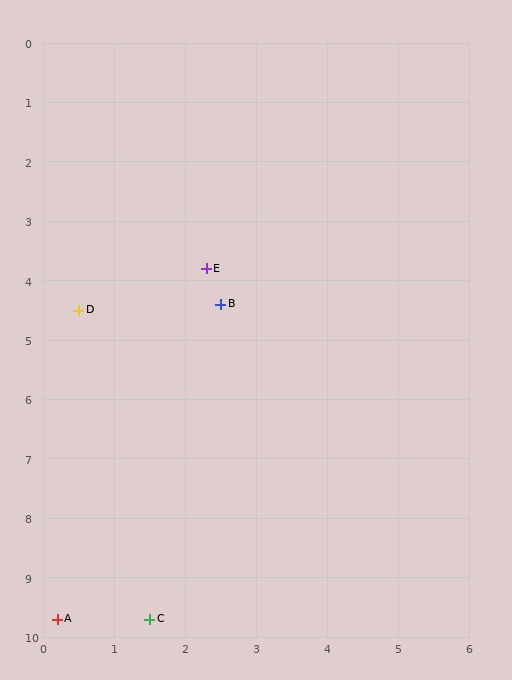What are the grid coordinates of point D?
Point D is at approximately (0.5, 4.5).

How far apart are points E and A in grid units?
Points E and A are about 6.3 grid units apart.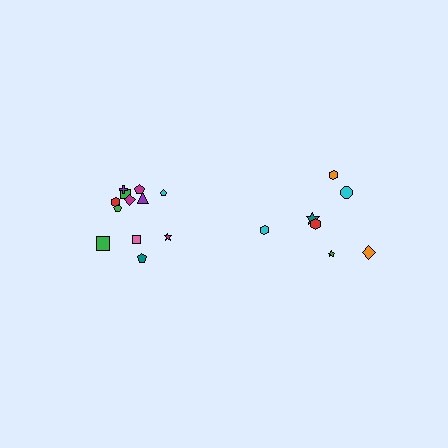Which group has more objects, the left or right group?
The left group.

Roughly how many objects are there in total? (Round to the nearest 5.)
Roughly 20 objects in total.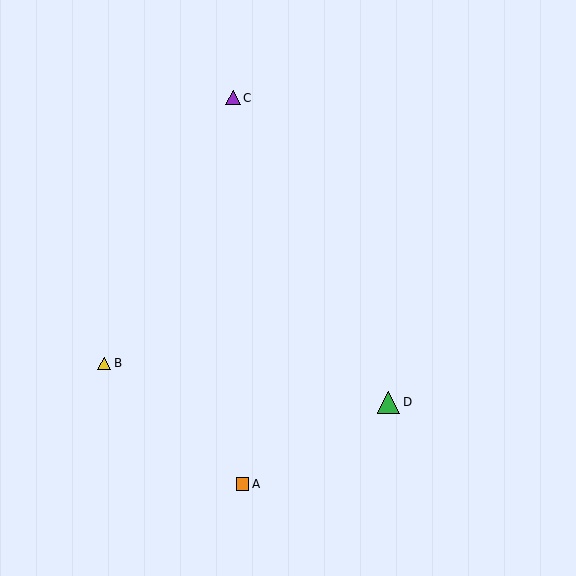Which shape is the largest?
The green triangle (labeled D) is the largest.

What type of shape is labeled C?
Shape C is a purple triangle.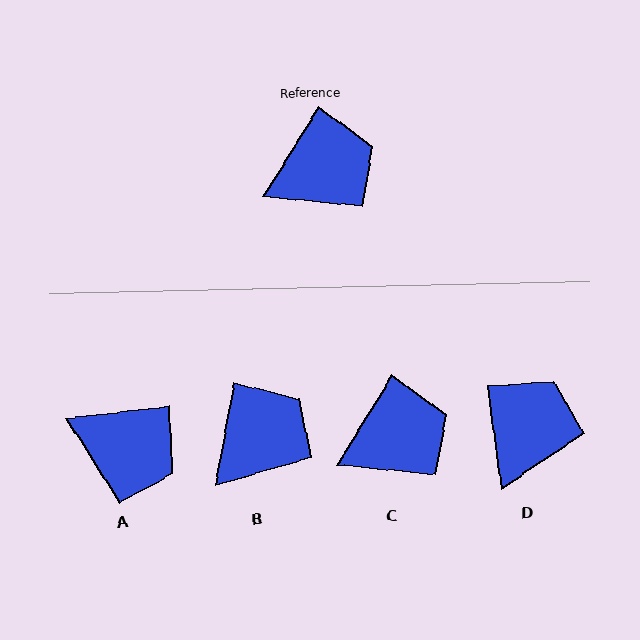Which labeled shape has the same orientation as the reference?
C.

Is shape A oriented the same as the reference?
No, it is off by about 51 degrees.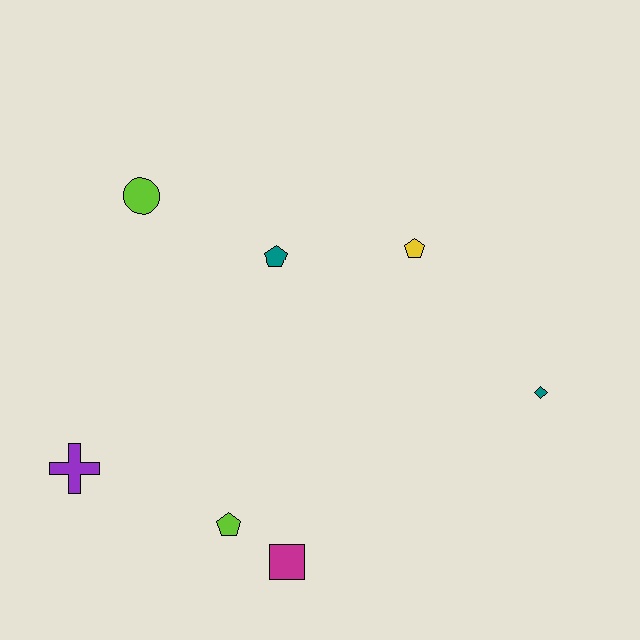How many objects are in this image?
There are 7 objects.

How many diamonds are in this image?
There is 1 diamond.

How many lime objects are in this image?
There are 2 lime objects.